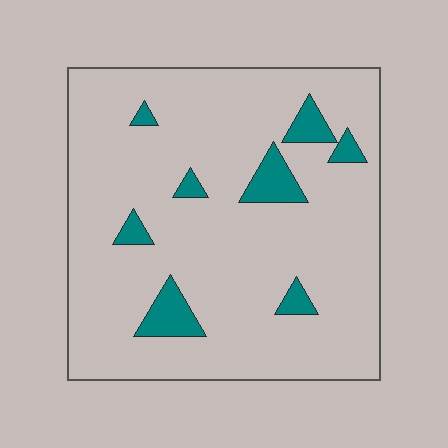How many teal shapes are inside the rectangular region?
8.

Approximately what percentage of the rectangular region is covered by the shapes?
Approximately 10%.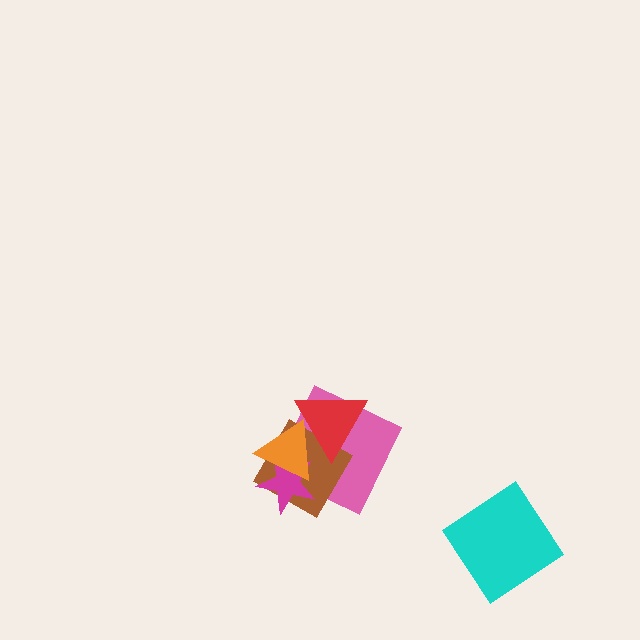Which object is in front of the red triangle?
The orange triangle is in front of the red triangle.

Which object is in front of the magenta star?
The orange triangle is in front of the magenta star.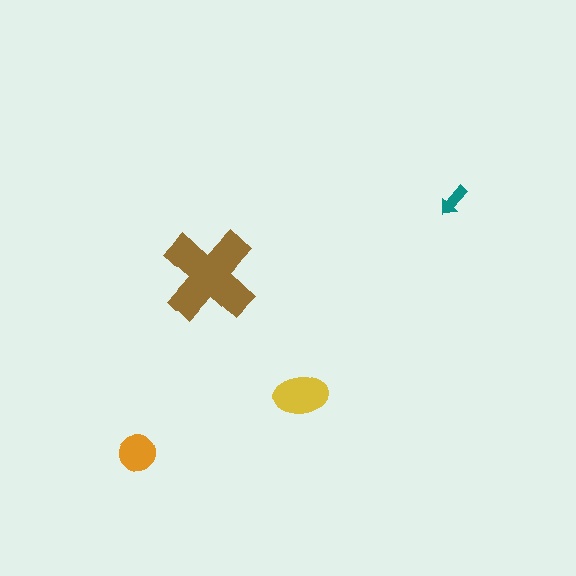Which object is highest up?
The teal arrow is topmost.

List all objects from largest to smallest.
The brown cross, the yellow ellipse, the orange circle, the teal arrow.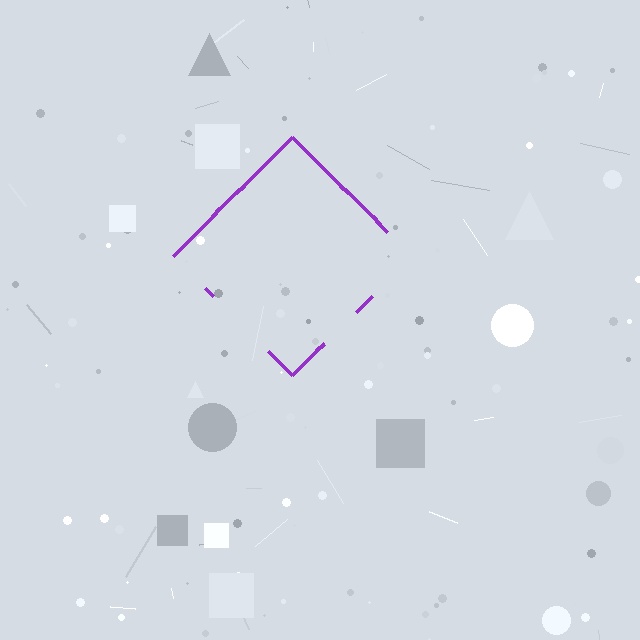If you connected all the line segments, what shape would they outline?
They would outline a diamond.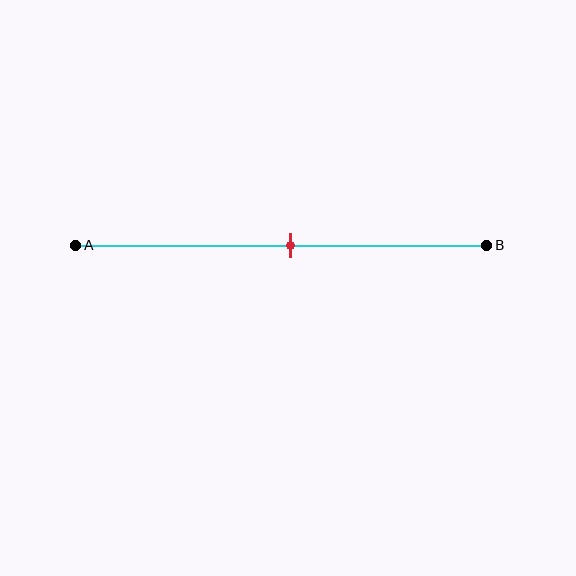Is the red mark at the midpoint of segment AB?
Yes, the mark is approximately at the midpoint.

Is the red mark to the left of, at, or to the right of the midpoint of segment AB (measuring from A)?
The red mark is approximately at the midpoint of segment AB.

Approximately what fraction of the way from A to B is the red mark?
The red mark is approximately 50% of the way from A to B.